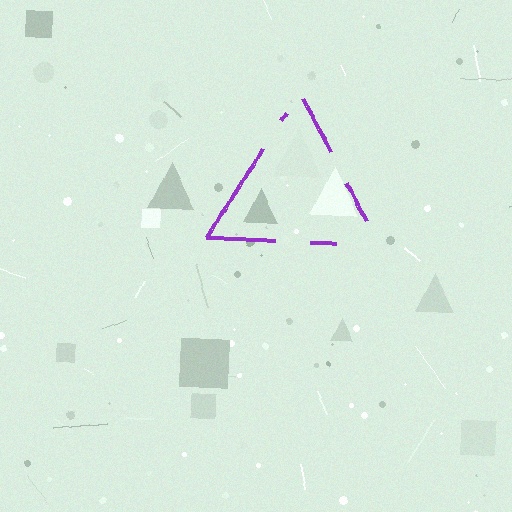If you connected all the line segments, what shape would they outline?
They would outline a triangle.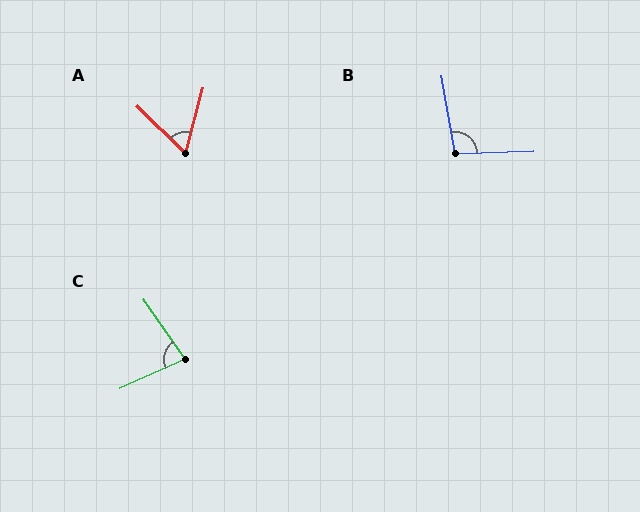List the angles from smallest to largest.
A (60°), C (80°), B (98°).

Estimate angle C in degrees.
Approximately 80 degrees.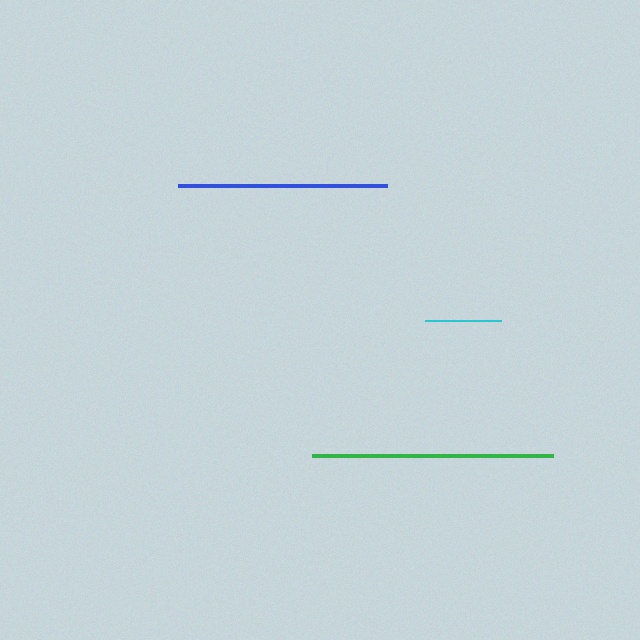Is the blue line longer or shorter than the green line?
The green line is longer than the blue line.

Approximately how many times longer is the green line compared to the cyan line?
The green line is approximately 3.2 times the length of the cyan line.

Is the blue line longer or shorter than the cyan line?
The blue line is longer than the cyan line.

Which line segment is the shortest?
The cyan line is the shortest at approximately 76 pixels.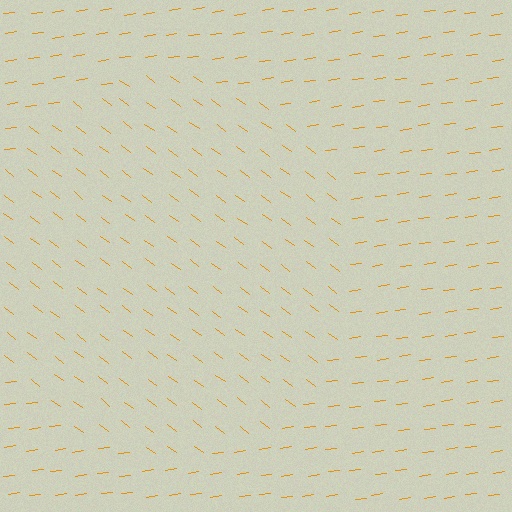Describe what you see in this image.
The image is filled with small orange line segments. A circle region in the image has lines oriented differently from the surrounding lines, creating a visible texture boundary.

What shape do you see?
I see a circle.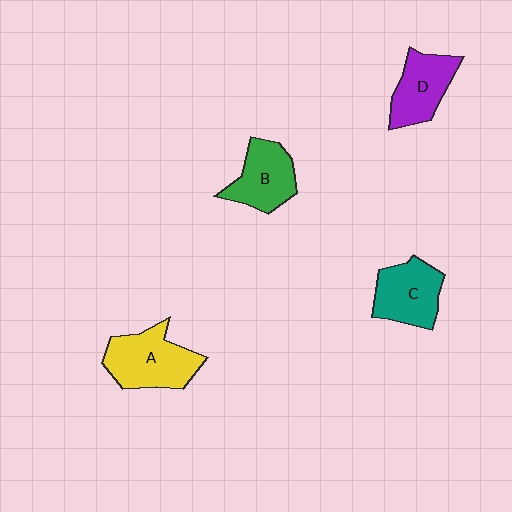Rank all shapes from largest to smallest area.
From largest to smallest: A (yellow), C (teal), B (green), D (purple).